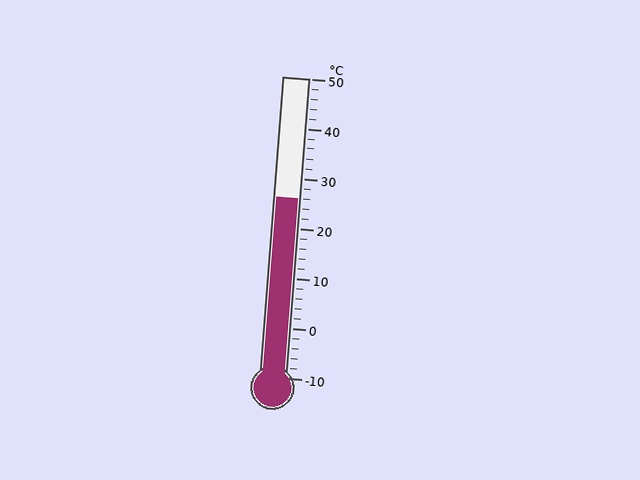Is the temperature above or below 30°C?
The temperature is below 30°C.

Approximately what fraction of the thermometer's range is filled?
The thermometer is filled to approximately 60% of its range.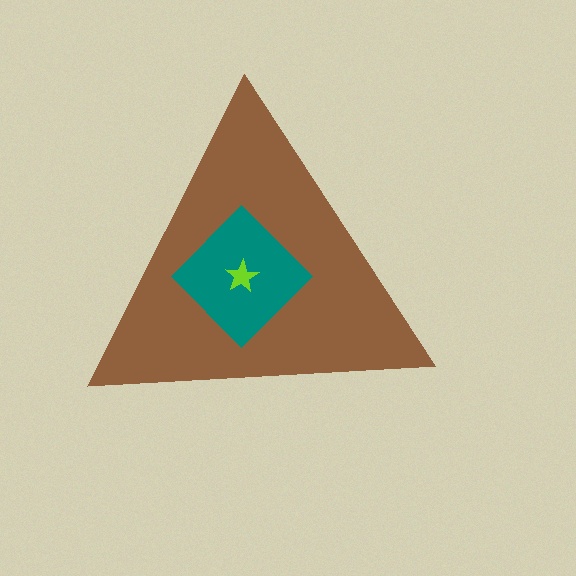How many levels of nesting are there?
3.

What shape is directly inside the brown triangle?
The teal diamond.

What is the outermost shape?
The brown triangle.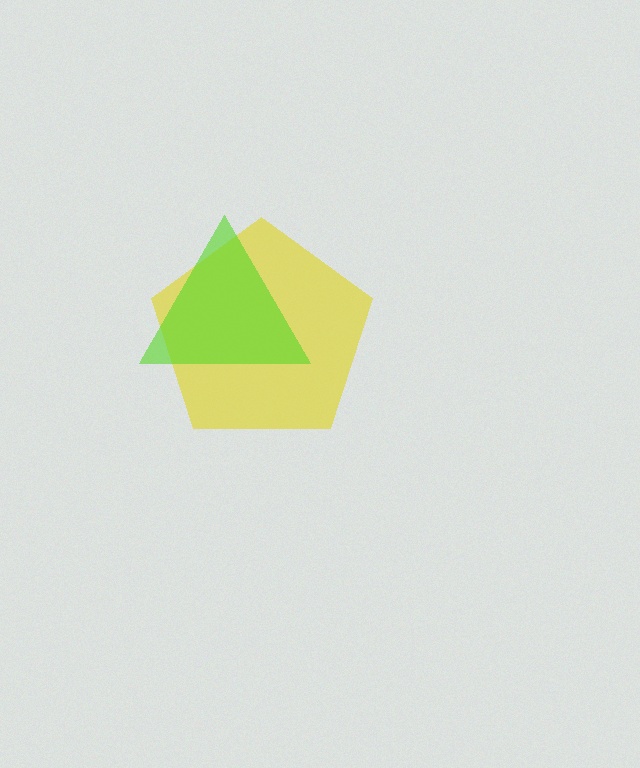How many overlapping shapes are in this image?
There are 2 overlapping shapes in the image.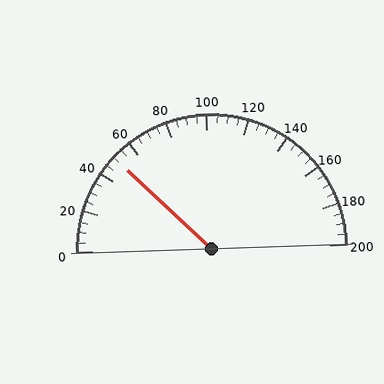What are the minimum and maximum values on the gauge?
The gauge ranges from 0 to 200.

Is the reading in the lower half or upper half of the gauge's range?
The reading is in the lower half of the range (0 to 200).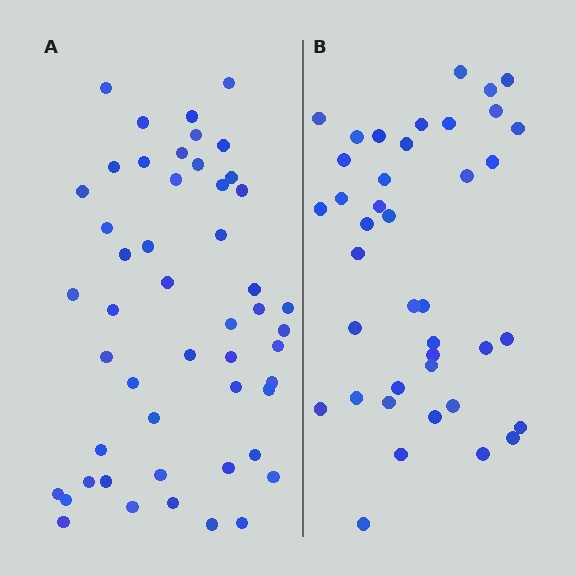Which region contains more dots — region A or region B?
Region A (the left region) has more dots.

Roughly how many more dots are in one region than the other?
Region A has roughly 10 or so more dots than region B.